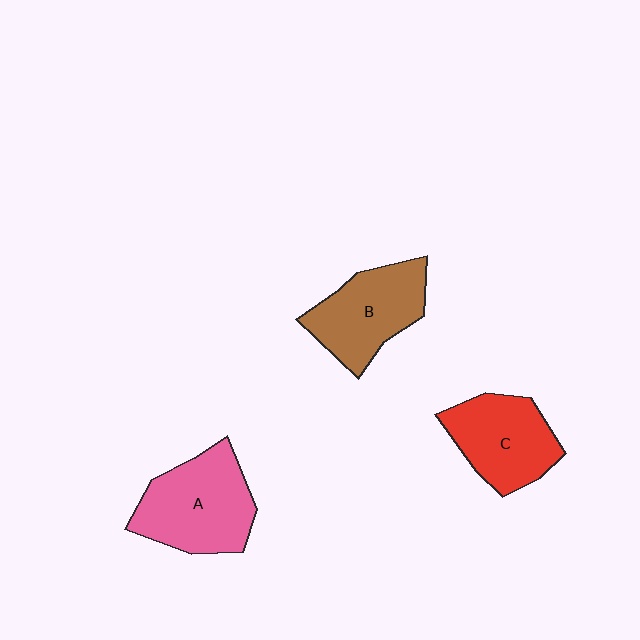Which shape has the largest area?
Shape A (pink).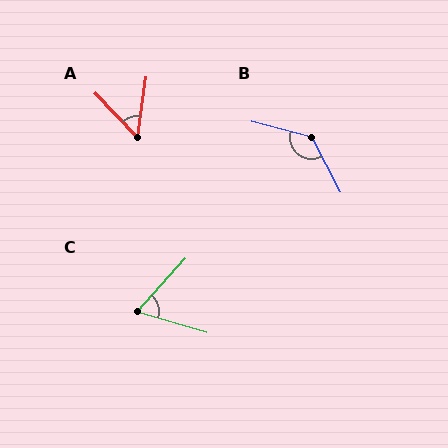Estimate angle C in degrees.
Approximately 64 degrees.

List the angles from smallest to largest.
A (52°), C (64°), B (132°).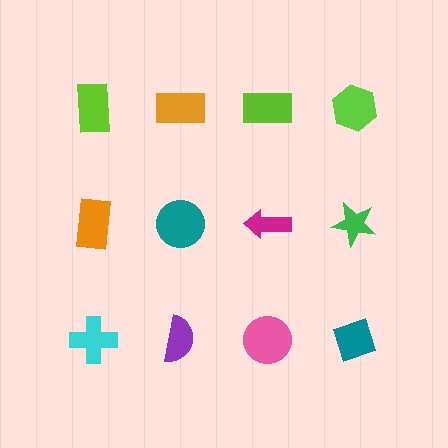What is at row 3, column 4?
A teal diamond.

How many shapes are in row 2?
4 shapes.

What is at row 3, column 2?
A purple semicircle.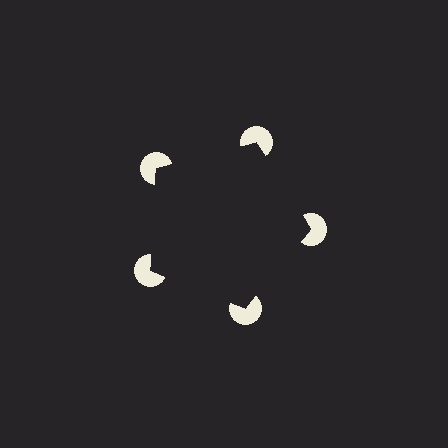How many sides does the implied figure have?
5 sides.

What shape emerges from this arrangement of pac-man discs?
An illusory pentagon — its edges are inferred from the aligned wedge cuts in the pac-man discs, not physically drawn.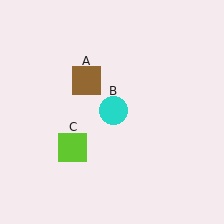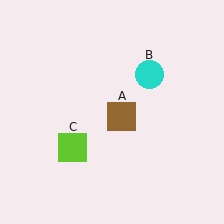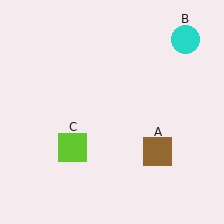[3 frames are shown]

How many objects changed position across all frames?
2 objects changed position: brown square (object A), cyan circle (object B).